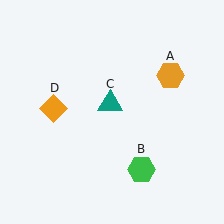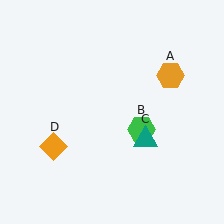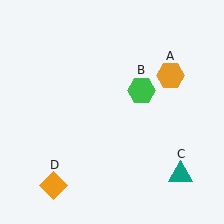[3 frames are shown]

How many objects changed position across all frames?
3 objects changed position: green hexagon (object B), teal triangle (object C), orange diamond (object D).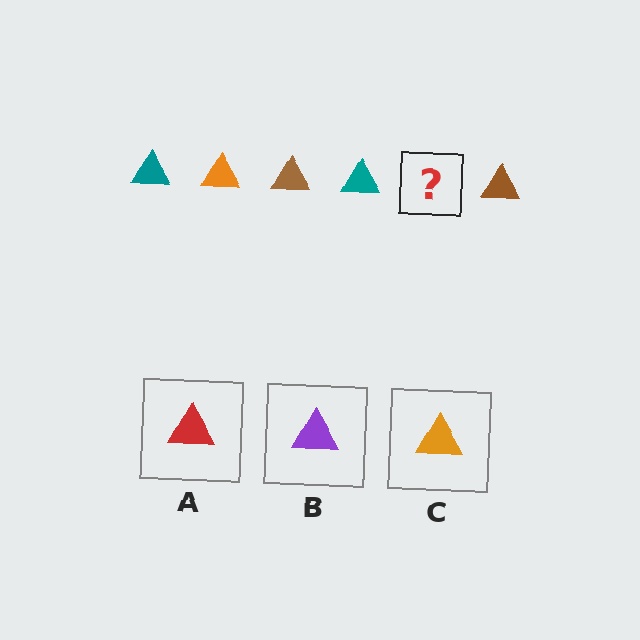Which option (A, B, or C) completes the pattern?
C.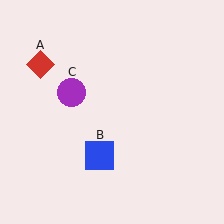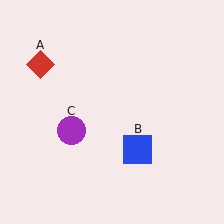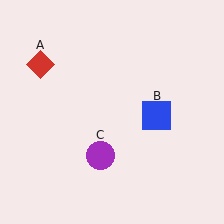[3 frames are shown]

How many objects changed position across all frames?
2 objects changed position: blue square (object B), purple circle (object C).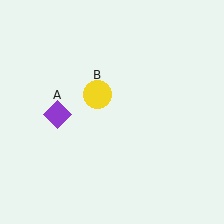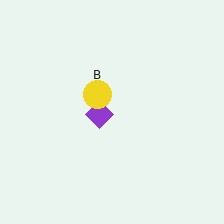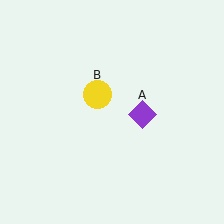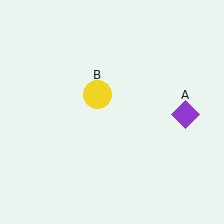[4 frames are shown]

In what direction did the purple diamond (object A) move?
The purple diamond (object A) moved right.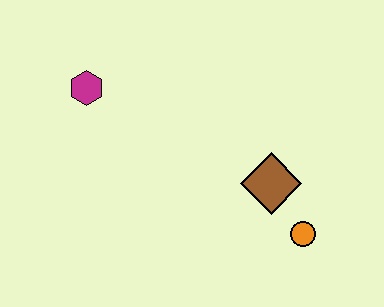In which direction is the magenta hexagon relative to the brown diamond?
The magenta hexagon is to the left of the brown diamond.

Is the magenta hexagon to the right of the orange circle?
No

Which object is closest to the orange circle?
The brown diamond is closest to the orange circle.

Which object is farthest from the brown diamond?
The magenta hexagon is farthest from the brown diamond.